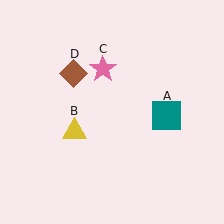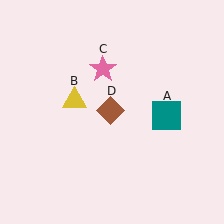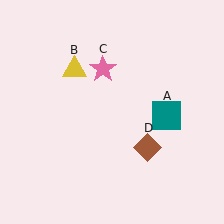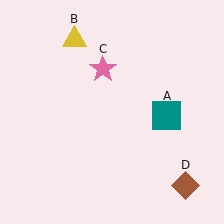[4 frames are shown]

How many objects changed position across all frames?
2 objects changed position: yellow triangle (object B), brown diamond (object D).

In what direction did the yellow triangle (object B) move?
The yellow triangle (object B) moved up.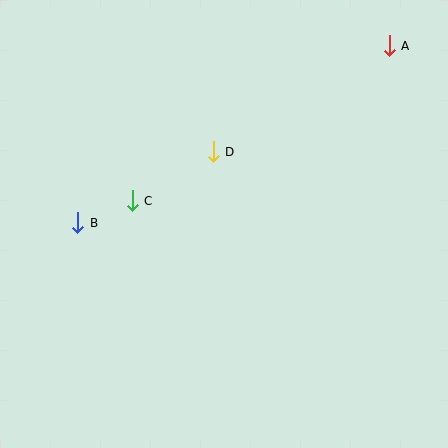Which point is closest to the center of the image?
Point D at (213, 152) is closest to the center.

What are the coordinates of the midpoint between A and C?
The midpoint between A and C is at (261, 123).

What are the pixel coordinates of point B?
Point B is at (78, 223).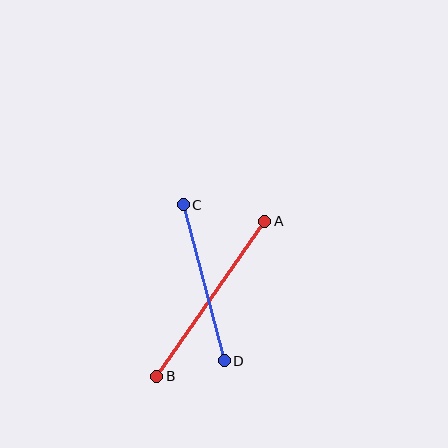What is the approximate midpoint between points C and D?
The midpoint is at approximately (204, 283) pixels.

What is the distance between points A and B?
The distance is approximately 189 pixels.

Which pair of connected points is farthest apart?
Points A and B are farthest apart.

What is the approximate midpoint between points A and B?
The midpoint is at approximately (211, 299) pixels.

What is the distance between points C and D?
The distance is approximately 161 pixels.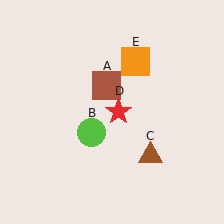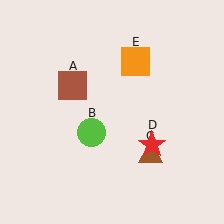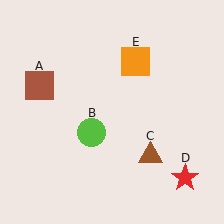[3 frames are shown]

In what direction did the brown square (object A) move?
The brown square (object A) moved left.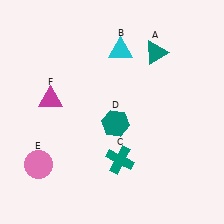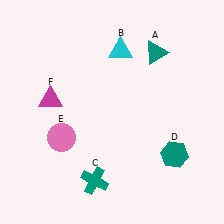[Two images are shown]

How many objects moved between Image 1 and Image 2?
3 objects moved between the two images.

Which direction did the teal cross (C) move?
The teal cross (C) moved left.